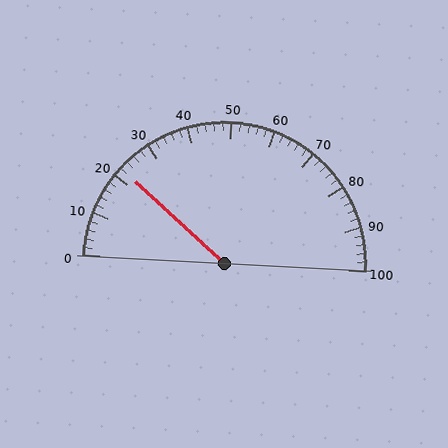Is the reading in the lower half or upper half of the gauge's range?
The reading is in the lower half of the range (0 to 100).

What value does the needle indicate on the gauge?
The needle indicates approximately 22.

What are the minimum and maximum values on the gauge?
The gauge ranges from 0 to 100.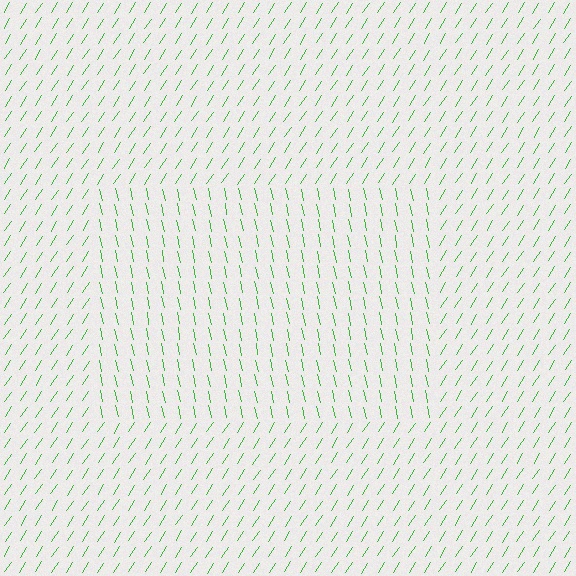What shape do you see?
I see a rectangle.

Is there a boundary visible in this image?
Yes, there is a texture boundary formed by a change in line orientation.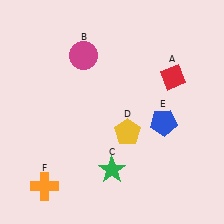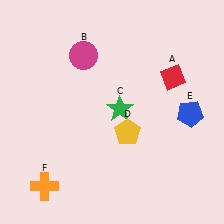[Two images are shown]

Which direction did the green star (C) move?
The green star (C) moved up.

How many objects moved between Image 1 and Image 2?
2 objects moved between the two images.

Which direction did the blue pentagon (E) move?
The blue pentagon (E) moved right.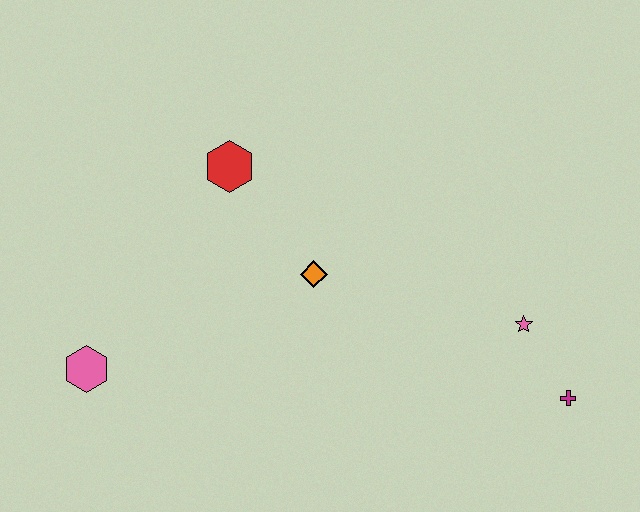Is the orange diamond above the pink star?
Yes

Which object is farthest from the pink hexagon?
The magenta cross is farthest from the pink hexagon.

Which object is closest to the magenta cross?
The pink star is closest to the magenta cross.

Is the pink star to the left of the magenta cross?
Yes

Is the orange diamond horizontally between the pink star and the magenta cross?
No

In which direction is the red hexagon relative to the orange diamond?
The red hexagon is above the orange diamond.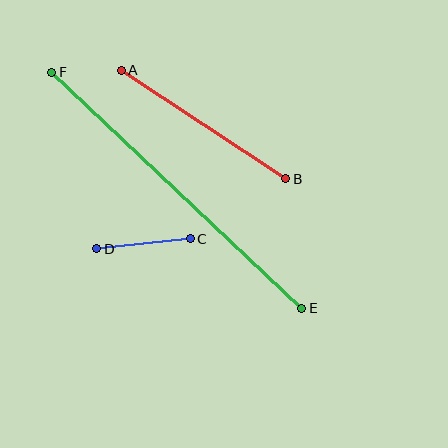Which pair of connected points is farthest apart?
Points E and F are farthest apart.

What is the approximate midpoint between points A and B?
The midpoint is at approximately (204, 124) pixels.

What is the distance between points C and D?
The distance is approximately 94 pixels.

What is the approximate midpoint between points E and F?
The midpoint is at approximately (177, 190) pixels.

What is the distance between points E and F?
The distance is approximately 344 pixels.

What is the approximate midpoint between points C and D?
The midpoint is at approximately (144, 244) pixels.